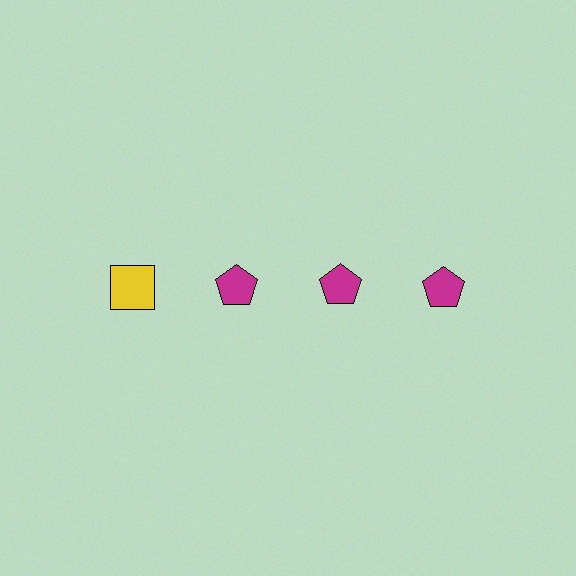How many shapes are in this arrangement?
There are 4 shapes arranged in a grid pattern.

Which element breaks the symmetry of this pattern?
The yellow square in the top row, leftmost column breaks the symmetry. All other shapes are magenta pentagons.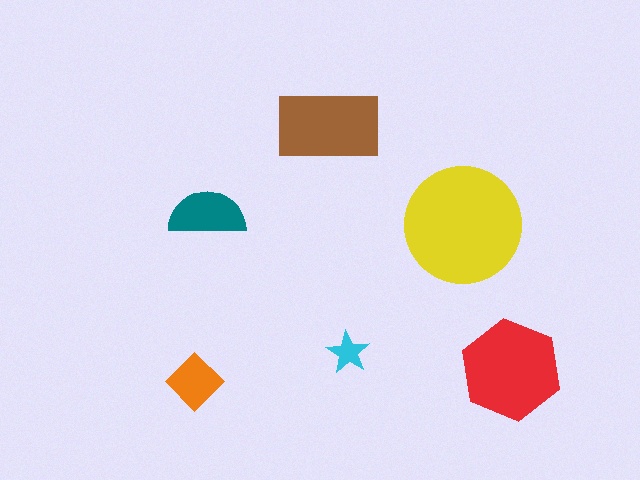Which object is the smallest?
The cyan star.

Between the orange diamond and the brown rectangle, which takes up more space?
The brown rectangle.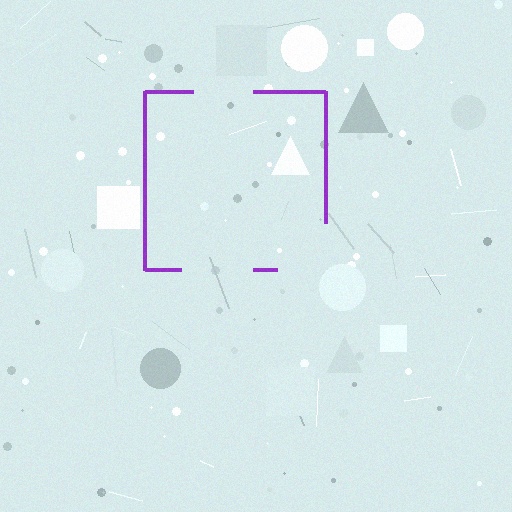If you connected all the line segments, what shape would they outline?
They would outline a square.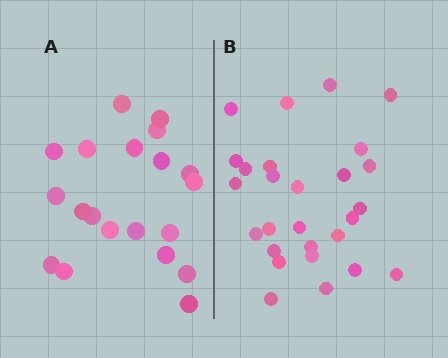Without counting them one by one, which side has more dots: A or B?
Region B (the right region) has more dots.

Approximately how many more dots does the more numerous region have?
Region B has roughly 8 or so more dots than region A.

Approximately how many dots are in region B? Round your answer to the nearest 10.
About 30 dots. (The exact count is 27, which rounds to 30.)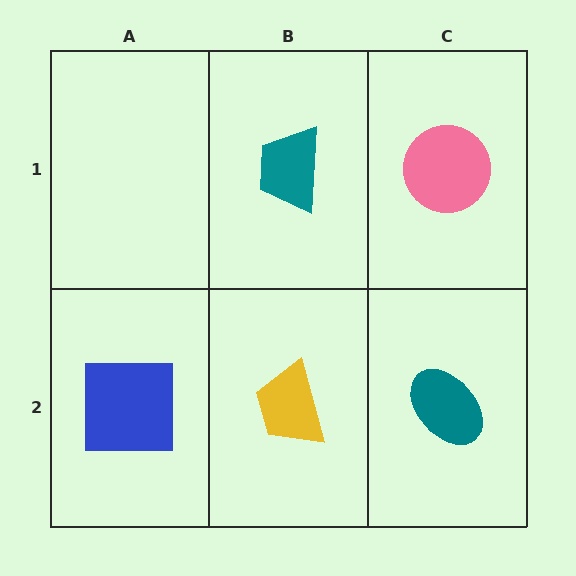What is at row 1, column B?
A teal trapezoid.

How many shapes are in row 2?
3 shapes.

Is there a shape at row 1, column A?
No, that cell is empty.